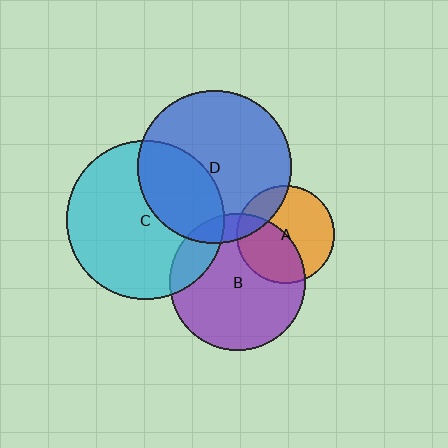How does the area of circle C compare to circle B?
Approximately 1.4 times.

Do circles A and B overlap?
Yes.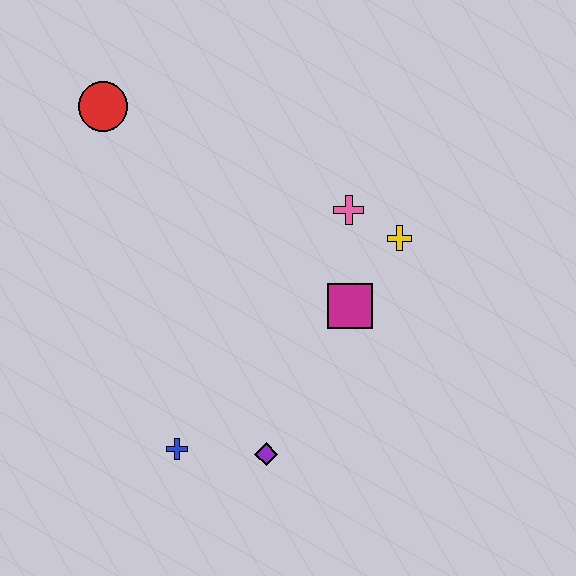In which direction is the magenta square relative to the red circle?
The magenta square is to the right of the red circle.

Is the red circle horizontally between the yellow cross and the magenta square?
No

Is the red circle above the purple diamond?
Yes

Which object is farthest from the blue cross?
The red circle is farthest from the blue cross.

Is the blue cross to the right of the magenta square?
No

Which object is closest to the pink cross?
The yellow cross is closest to the pink cross.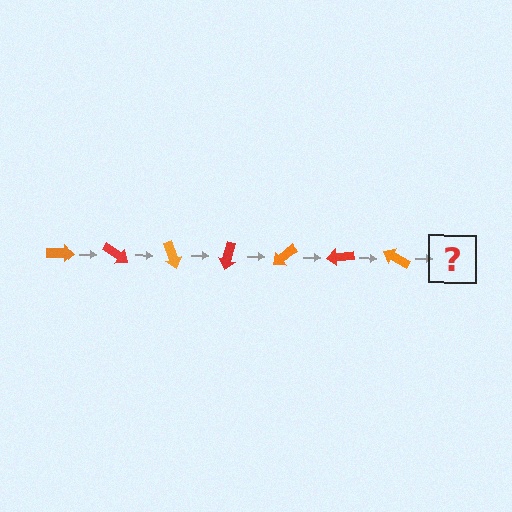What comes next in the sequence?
The next element should be a red arrow, rotated 245 degrees from the start.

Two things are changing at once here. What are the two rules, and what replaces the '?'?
The two rules are that it rotates 35 degrees each step and the color cycles through orange and red. The '?' should be a red arrow, rotated 245 degrees from the start.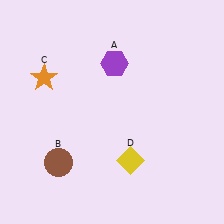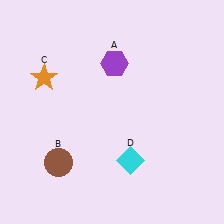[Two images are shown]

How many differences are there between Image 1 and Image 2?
There is 1 difference between the two images.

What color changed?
The diamond (D) changed from yellow in Image 1 to cyan in Image 2.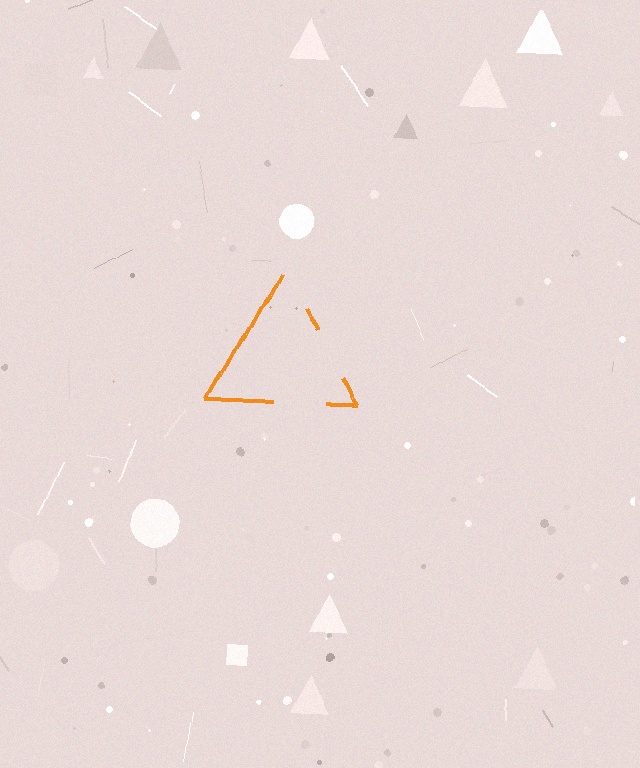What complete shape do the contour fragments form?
The contour fragments form a triangle.